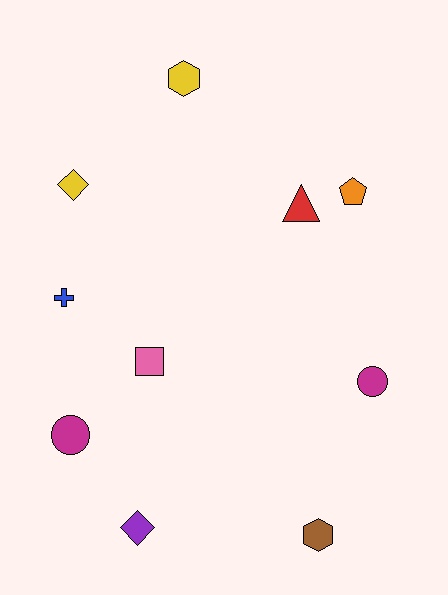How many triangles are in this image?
There is 1 triangle.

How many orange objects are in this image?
There is 1 orange object.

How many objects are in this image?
There are 10 objects.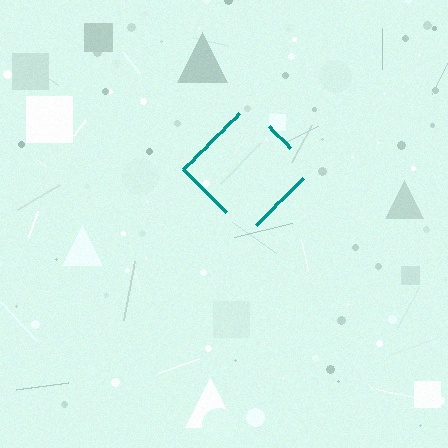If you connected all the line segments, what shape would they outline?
They would outline a diamond.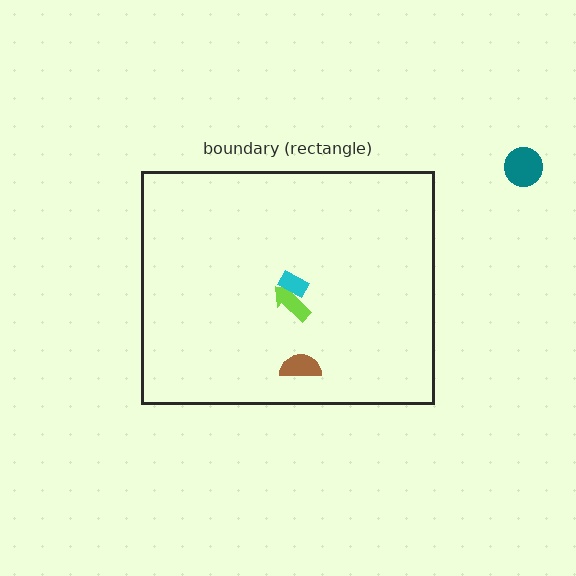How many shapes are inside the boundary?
3 inside, 1 outside.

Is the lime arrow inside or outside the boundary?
Inside.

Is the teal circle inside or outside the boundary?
Outside.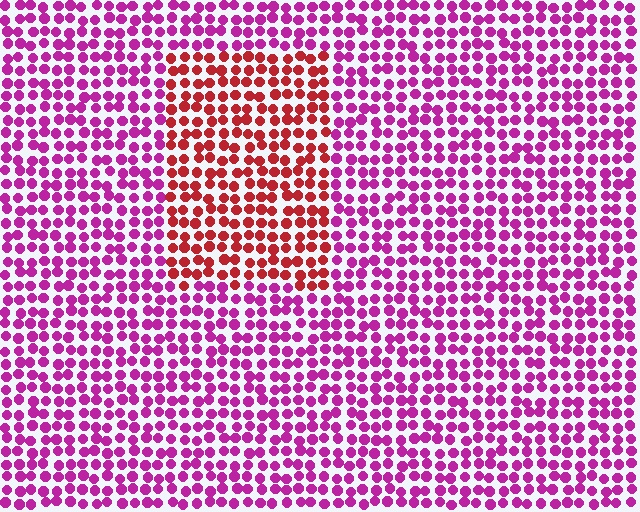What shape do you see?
I see a rectangle.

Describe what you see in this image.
The image is filled with small magenta elements in a uniform arrangement. A rectangle-shaped region is visible where the elements are tinted to a slightly different hue, forming a subtle color boundary.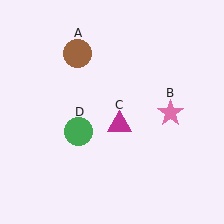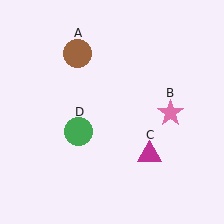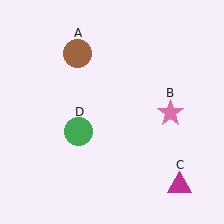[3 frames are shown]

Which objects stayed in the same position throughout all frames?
Brown circle (object A) and pink star (object B) and green circle (object D) remained stationary.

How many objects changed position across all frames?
1 object changed position: magenta triangle (object C).